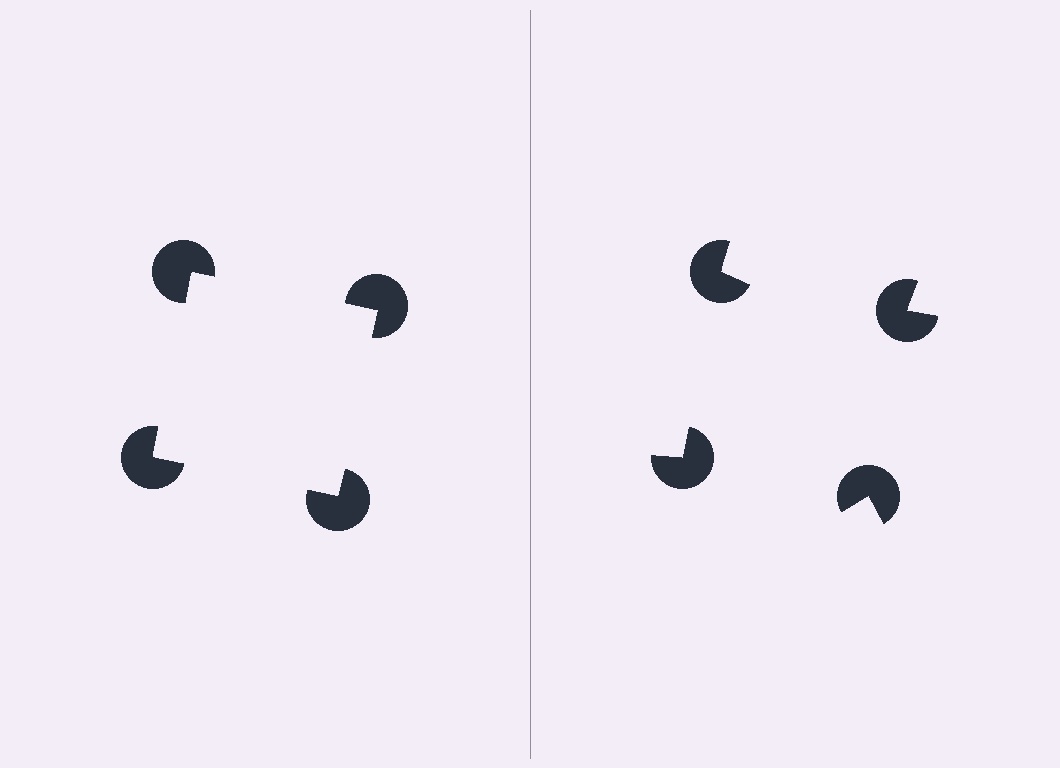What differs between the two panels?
The pac-man discs are positioned identically on both sides; only the wedge orientations differ. On the left they align to a square; on the right they are misaligned.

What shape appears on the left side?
An illusory square.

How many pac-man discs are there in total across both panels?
8 — 4 on each side.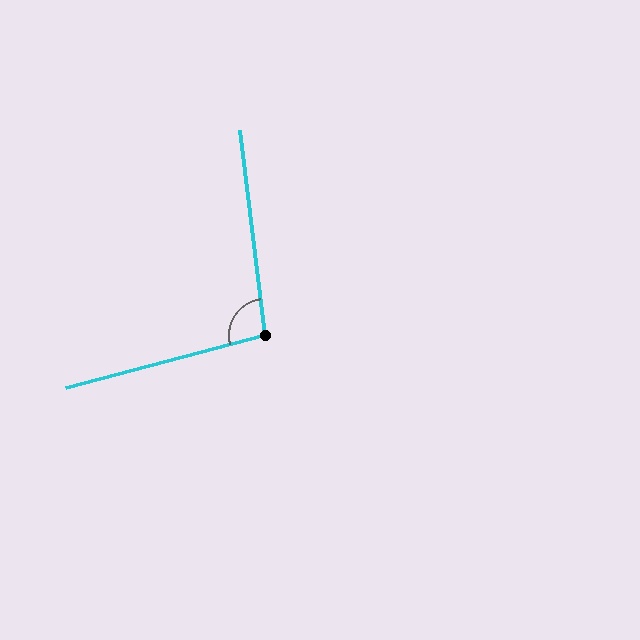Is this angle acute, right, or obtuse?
It is obtuse.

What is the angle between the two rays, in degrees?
Approximately 98 degrees.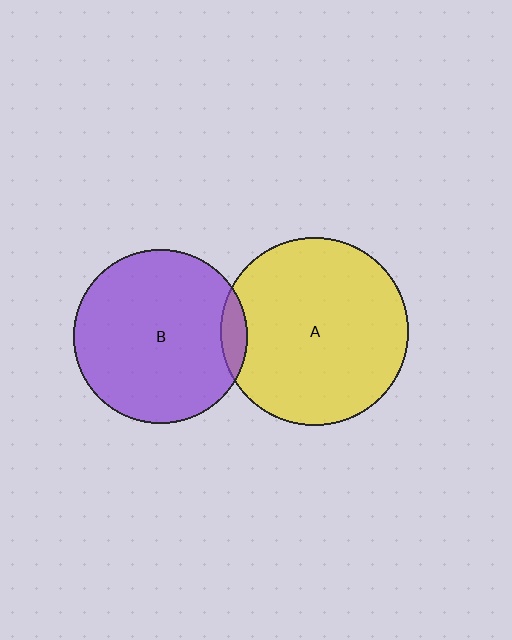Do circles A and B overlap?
Yes.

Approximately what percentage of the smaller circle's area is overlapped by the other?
Approximately 5%.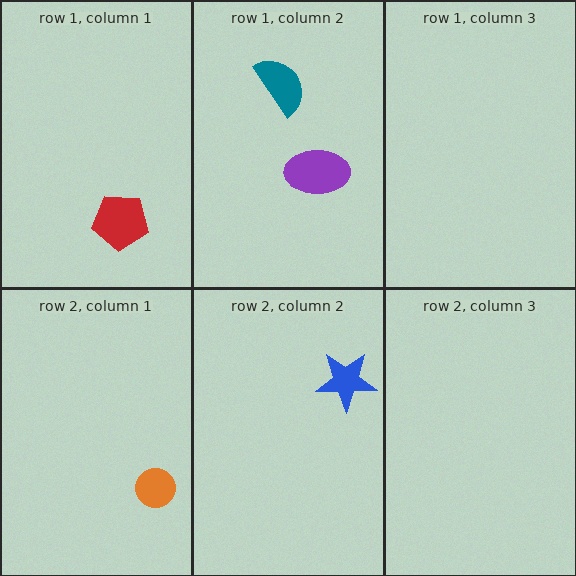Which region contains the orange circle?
The row 2, column 1 region.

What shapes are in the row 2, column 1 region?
The orange circle.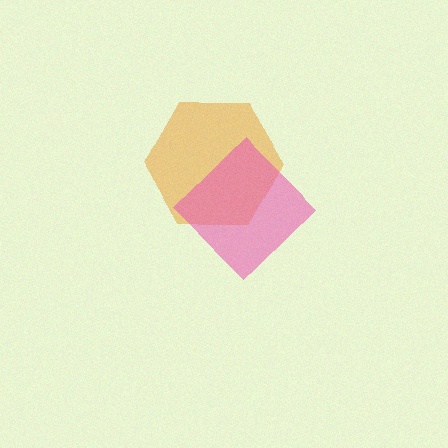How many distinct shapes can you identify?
There are 2 distinct shapes: an orange hexagon, a pink diamond.